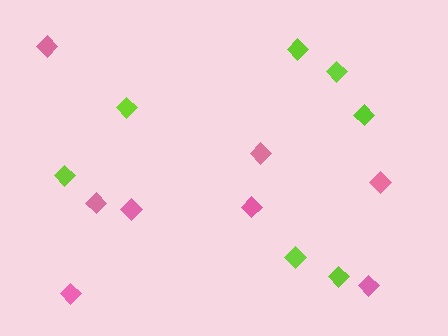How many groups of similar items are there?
There are 2 groups: one group of lime diamonds (7) and one group of pink diamonds (8).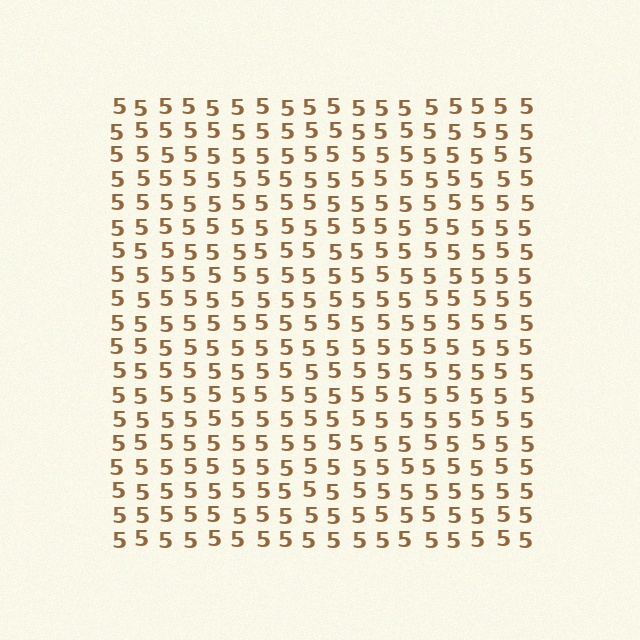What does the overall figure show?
The overall figure shows a square.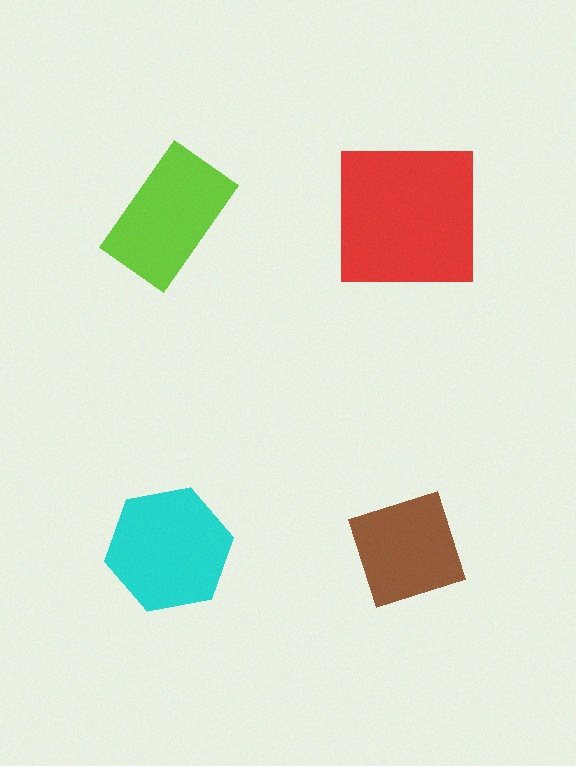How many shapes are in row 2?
2 shapes.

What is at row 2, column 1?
A cyan hexagon.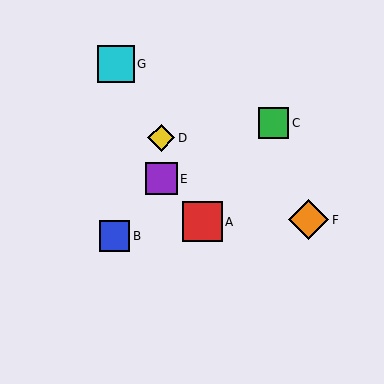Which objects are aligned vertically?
Objects D, E are aligned vertically.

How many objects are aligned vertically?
2 objects (D, E) are aligned vertically.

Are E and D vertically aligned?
Yes, both are at x≈161.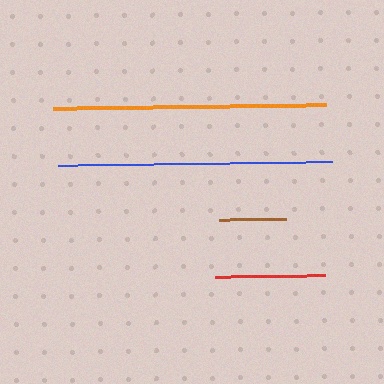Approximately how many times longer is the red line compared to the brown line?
The red line is approximately 1.6 times the length of the brown line.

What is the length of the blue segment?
The blue segment is approximately 275 pixels long.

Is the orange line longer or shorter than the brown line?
The orange line is longer than the brown line.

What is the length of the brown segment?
The brown segment is approximately 67 pixels long.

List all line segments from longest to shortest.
From longest to shortest: blue, orange, red, brown.